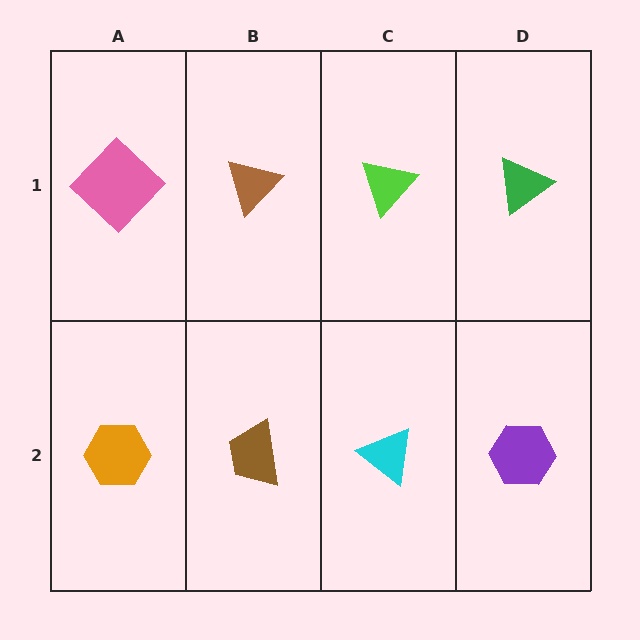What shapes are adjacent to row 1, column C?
A cyan triangle (row 2, column C), a brown triangle (row 1, column B), a green triangle (row 1, column D).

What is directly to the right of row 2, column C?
A purple hexagon.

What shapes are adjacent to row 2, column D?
A green triangle (row 1, column D), a cyan triangle (row 2, column C).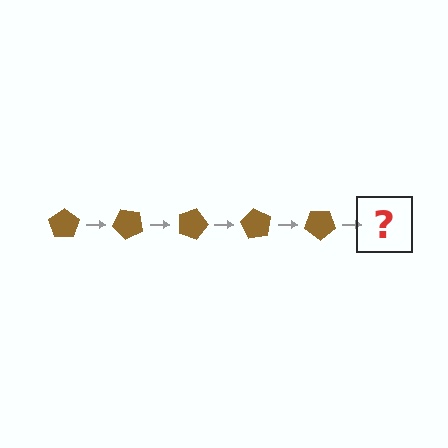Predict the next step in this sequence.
The next step is a brown pentagon rotated 225 degrees.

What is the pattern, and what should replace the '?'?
The pattern is that the pentagon rotates 45 degrees each step. The '?' should be a brown pentagon rotated 225 degrees.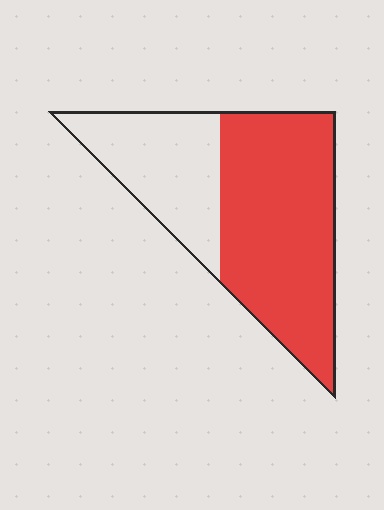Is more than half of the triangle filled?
Yes.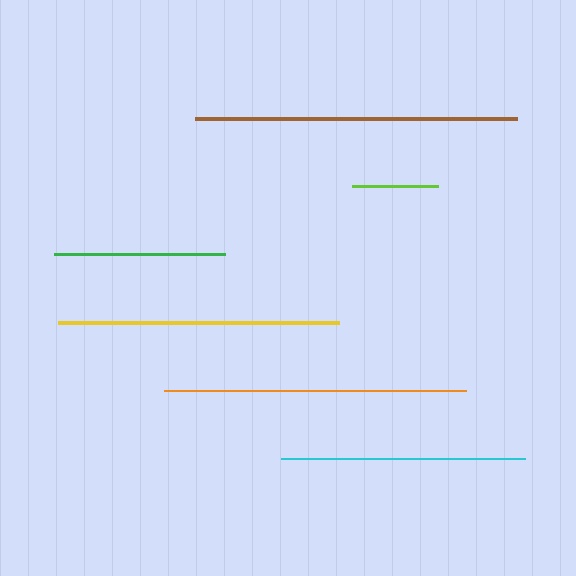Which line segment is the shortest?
The lime line is the shortest at approximately 86 pixels.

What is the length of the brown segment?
The brown segment is approximately 323 pixels long.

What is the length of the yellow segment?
The yellow segment is approximately 281 pixels long.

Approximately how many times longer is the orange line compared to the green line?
The orange line is approximately 1.8 times the length of the green line.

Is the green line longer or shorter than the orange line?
The orange line is longer than the green line.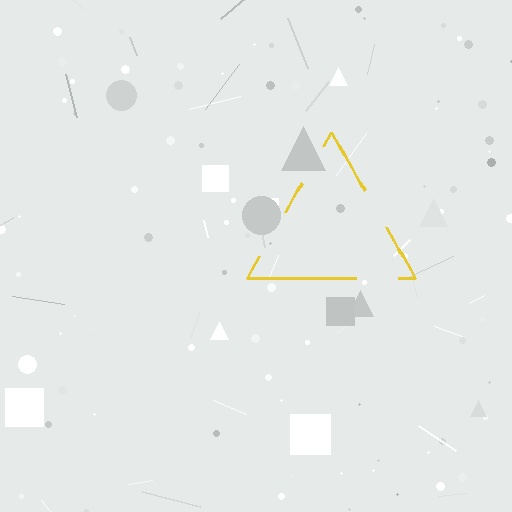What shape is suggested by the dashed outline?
The dashed outline suggests a triangle.